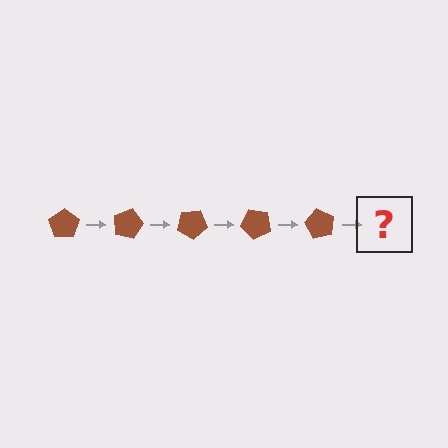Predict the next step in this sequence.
The next step is a brown pentagon rotated 75 degrees.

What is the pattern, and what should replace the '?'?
The pattern is that the pentagon rotates 15 degrees each step. The '?' should be a brown pentagon rotated 75 degrees.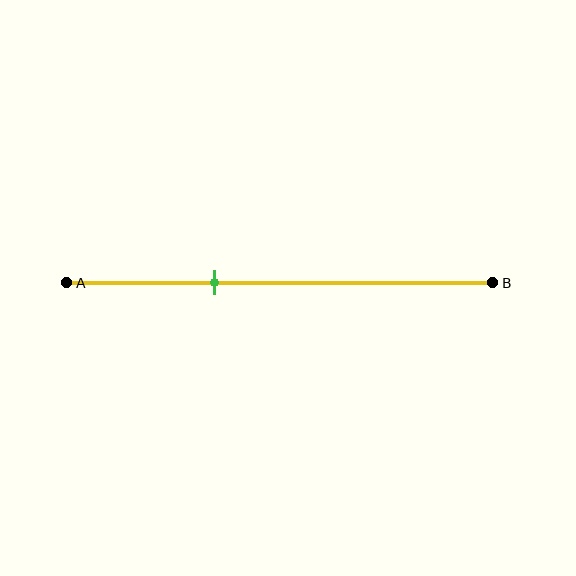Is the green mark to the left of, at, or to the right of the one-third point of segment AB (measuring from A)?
The green mark is approximately at the one-third point of segment AB.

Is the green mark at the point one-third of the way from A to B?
Yes, the mark is approximately at the one-third point.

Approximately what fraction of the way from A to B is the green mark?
The green mark is approximately 35% of the way from A to B.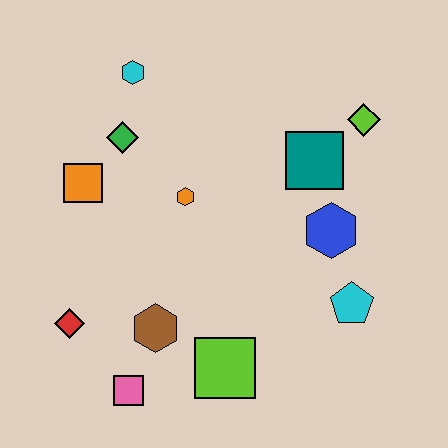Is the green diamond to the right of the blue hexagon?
No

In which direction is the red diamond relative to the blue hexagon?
The red diamond is to the left of the blue hexagon.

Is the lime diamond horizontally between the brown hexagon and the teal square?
No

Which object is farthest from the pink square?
The lime diamond is farthest from the pink square.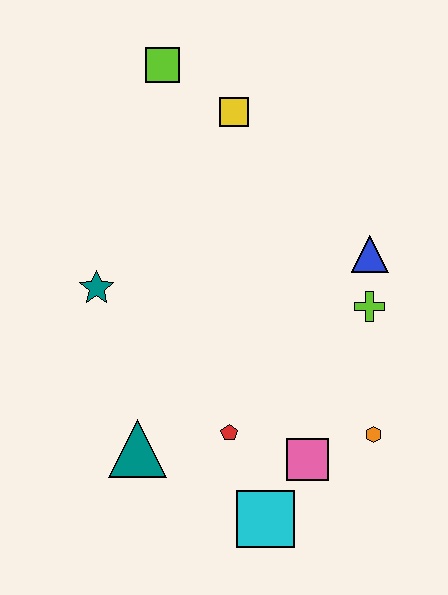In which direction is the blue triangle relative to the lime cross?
The blue triangle is above the lime cross.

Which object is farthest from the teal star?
The orange hexagon is farthest from the teal star.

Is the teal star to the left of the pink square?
Yes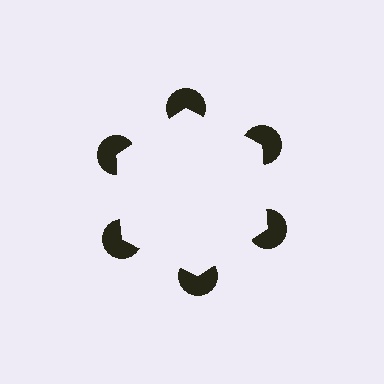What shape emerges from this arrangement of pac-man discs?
An illusory hexagon — its edges are inferred from the aligned wedge cuts in the pac-man discs, not physically drawn.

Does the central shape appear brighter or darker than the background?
It typically appears slightly brighter than the background, even though no actual brightness change is drawn.